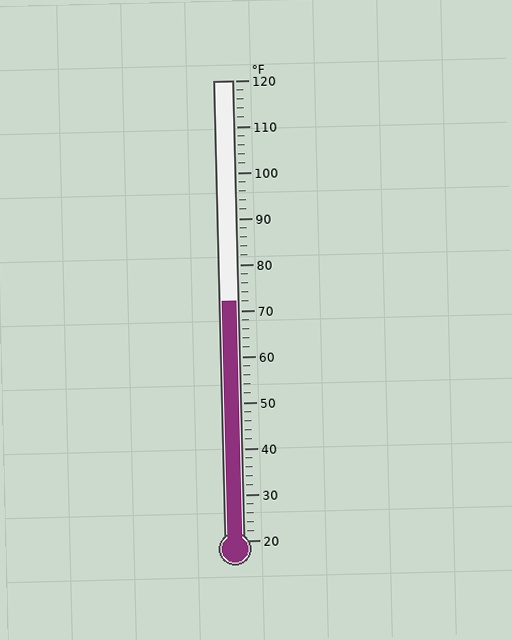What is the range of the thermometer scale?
The thermometer scale ranges from 20°F to 120°F.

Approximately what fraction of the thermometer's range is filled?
The thermometer is filled to approximately 50% of its range.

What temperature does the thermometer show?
The thermometer shows approximately 72°F.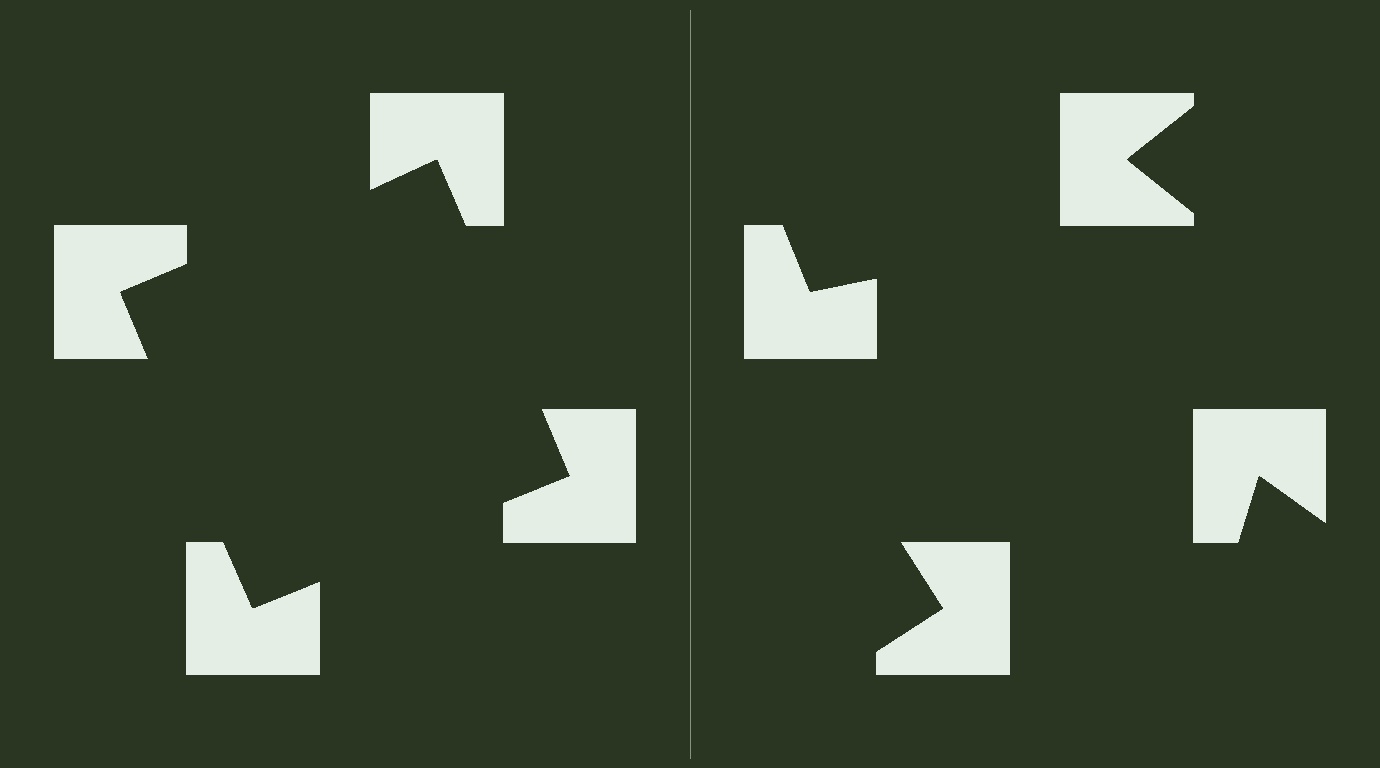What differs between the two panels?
The notched squares are positioned identically on both sides; only the wedge orientations differ. On the left they align to a square; on the right they are misaligned.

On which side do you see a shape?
An illusory square appears on the left side. On the right side the wedge cuts are rotated, so no coherent shape forms.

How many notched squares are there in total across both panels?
8 — 4 on each side.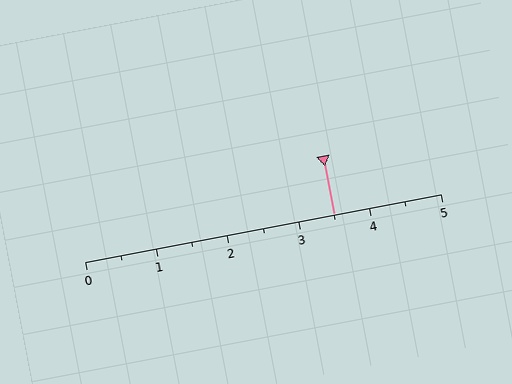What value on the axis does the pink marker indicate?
The marker indicates approximately 3.5.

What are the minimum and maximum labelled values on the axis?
The axis runs from 0 to 5.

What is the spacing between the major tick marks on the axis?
The major ticks are spaced 1 apart.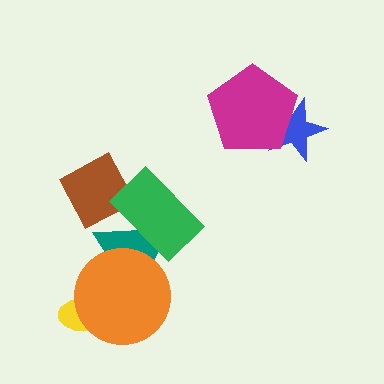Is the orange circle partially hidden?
No, no other shape covers it.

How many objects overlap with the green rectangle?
1 object overlaps with the green rectangle.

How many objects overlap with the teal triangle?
2 objects overlap with the teal triangle.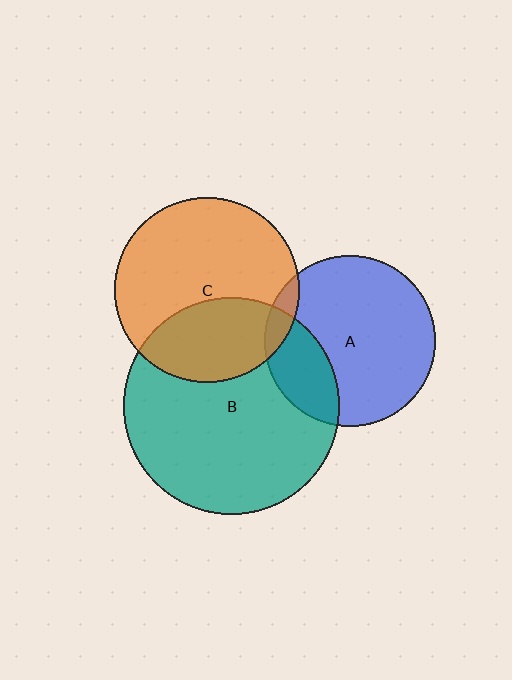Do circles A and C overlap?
Yes.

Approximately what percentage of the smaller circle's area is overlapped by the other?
Approximately 5%.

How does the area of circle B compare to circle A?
Approximately 1.6 times.